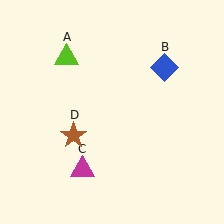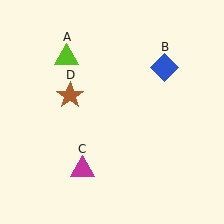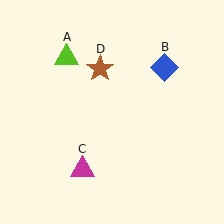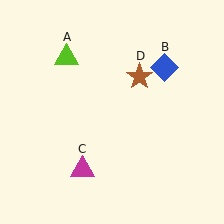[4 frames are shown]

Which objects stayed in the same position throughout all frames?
Lime triangle (object A) and blue diamond (object B) and magenta triangle (object C) remained stationary.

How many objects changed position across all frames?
1 object changed position: brown star (object D).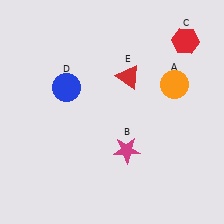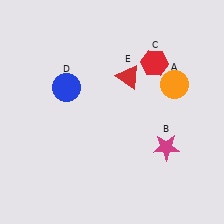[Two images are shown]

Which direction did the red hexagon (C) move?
The red hexagon (C) moved left.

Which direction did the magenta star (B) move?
The magenta star (B) moved right.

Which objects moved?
The objects that moved are: the magenta star (B), the red hexagon (C).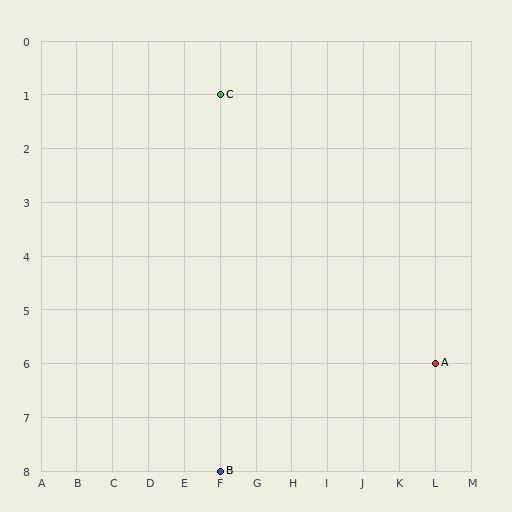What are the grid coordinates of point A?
Point A is at grid coordinates (L, 6).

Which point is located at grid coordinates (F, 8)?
Point B is at (F, 8).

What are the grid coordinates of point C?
Point C is at grid coordinates (F, 1).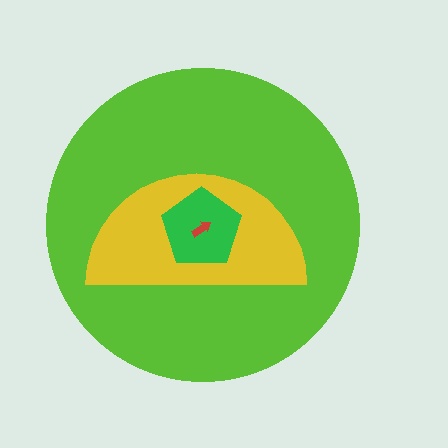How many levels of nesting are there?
4.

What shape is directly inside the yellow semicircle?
The green pentagon.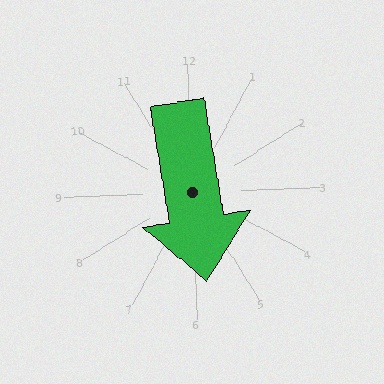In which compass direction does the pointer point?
South.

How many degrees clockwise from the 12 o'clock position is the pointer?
Approximately 173 degrees.